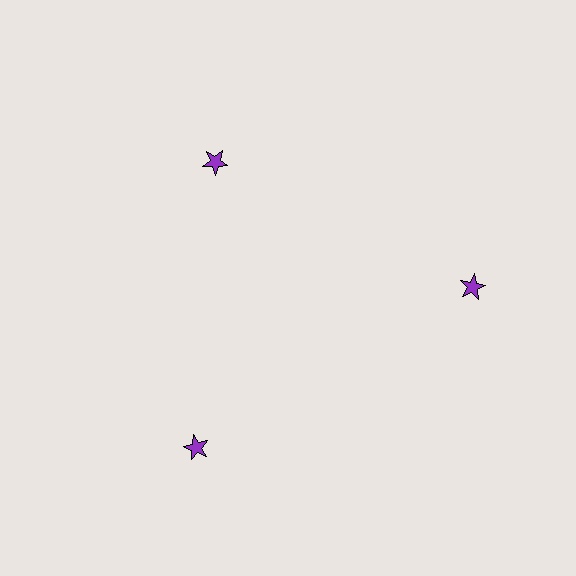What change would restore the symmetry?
The symmetry would be restored by moving it outward, back onto the ring so that all 3 stars sit at equal angles and equal distance from the center.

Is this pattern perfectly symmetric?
No. The 3 purple stars are arranged in a ring, but one element near the 11 o'clock position is pulled inward toward the center, breaking the 3-fold rotational symmetry.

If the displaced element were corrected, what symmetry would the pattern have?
It would have 3-fold rotational symmetry — the pattern would map onto itself every 120 degrees.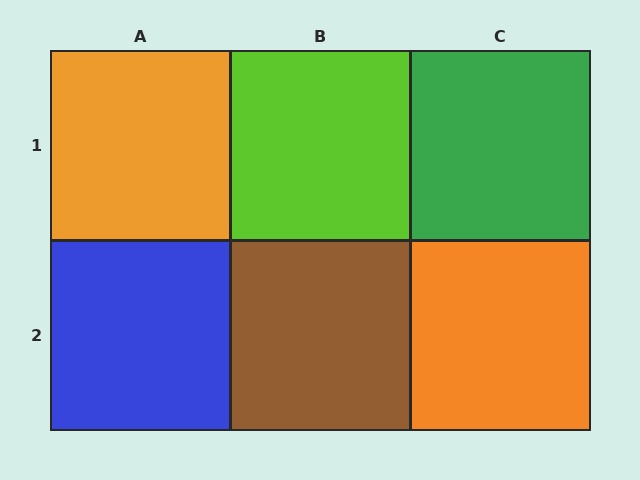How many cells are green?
1 cell is green.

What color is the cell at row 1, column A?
Orange.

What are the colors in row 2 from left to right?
Blue, brown, orange.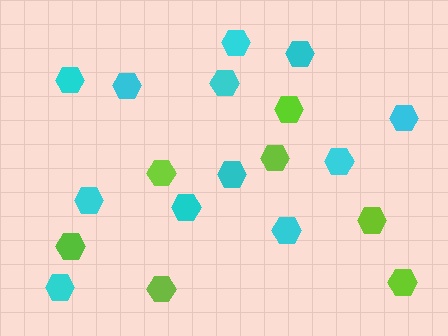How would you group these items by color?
There are 2 groups: one group of lime hexagons (7) and one group of cyan hexagons (12).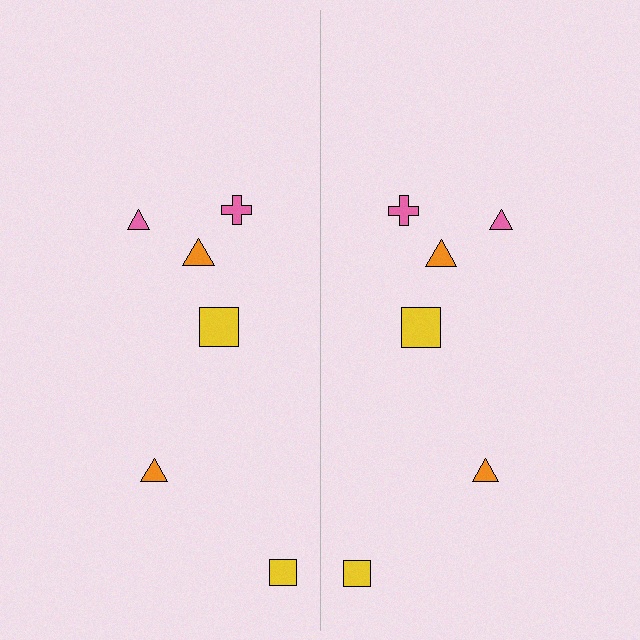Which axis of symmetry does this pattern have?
The pattern has a vertical axis of symmetry running through the center of the image.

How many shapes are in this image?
There are 12 shapes in this image.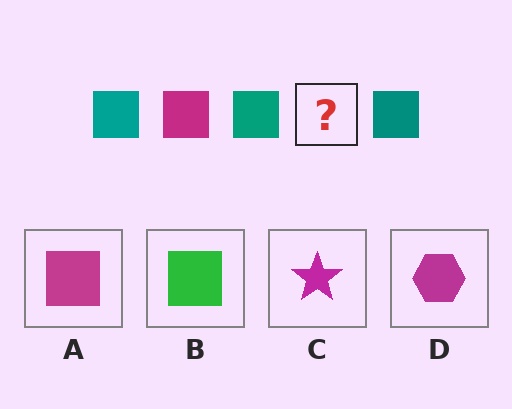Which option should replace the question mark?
Option A.